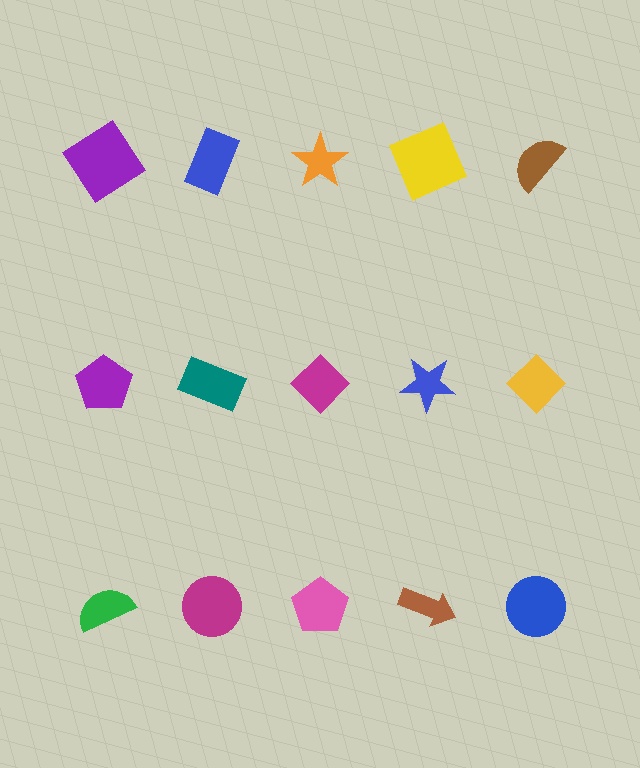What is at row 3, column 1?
A green semicircle.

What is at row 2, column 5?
A yellow diamond.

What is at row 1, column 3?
An orange star.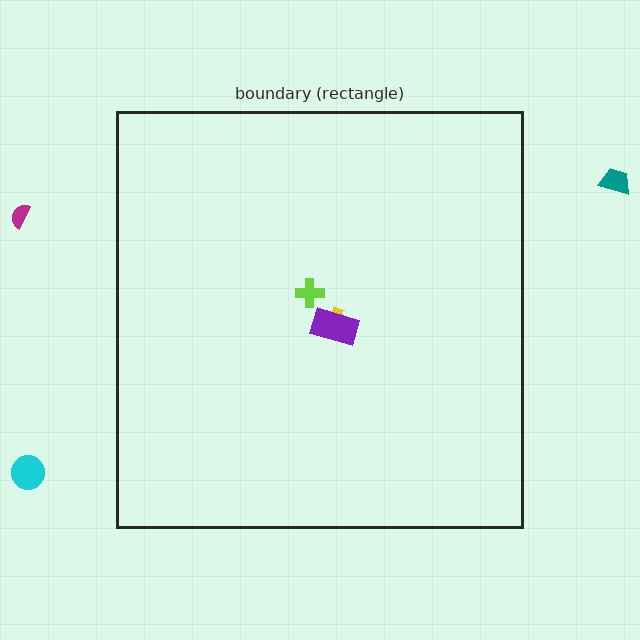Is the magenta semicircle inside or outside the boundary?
Outside.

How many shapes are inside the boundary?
3 inside, 3 outside.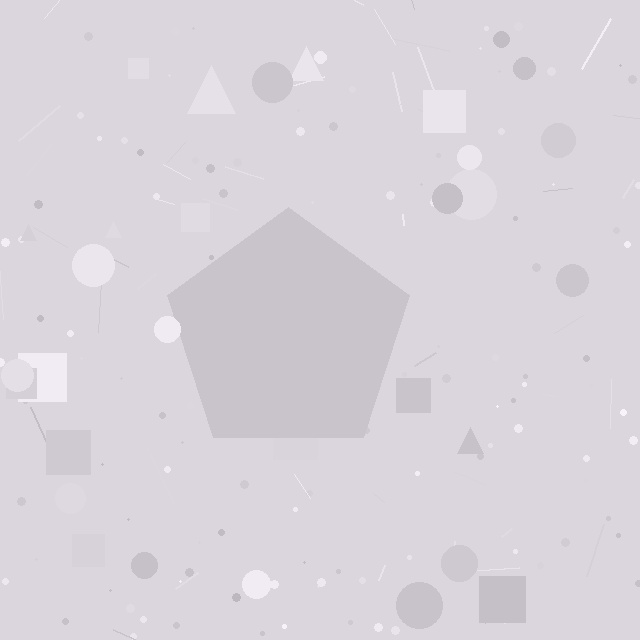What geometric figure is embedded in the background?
A pentagon is embedded in the background.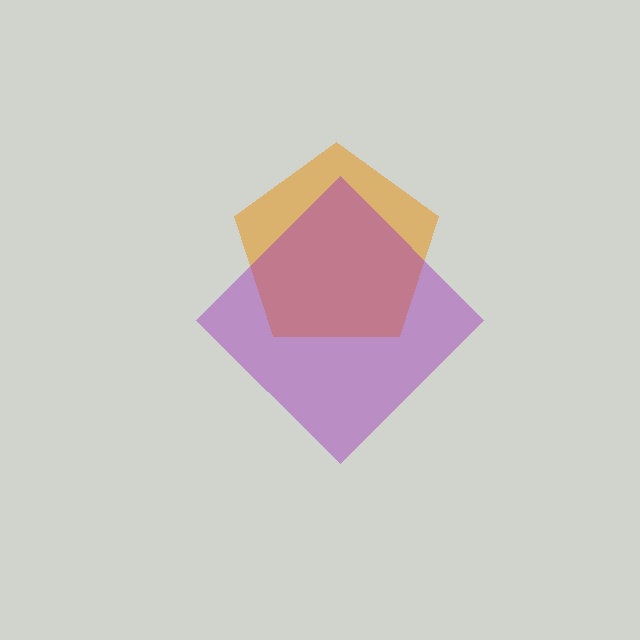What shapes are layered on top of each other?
The layered shapes are: an orange pentagon, a purple diamond.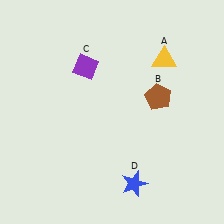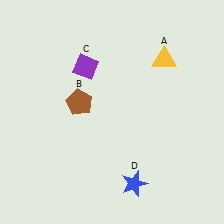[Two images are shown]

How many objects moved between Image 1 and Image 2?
1 object moved between the two images.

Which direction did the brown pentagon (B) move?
The brown pentagon (B) moved left.